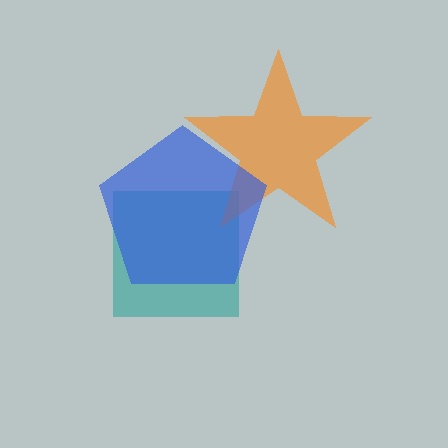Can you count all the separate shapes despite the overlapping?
Yes, there are 3 separate shapes.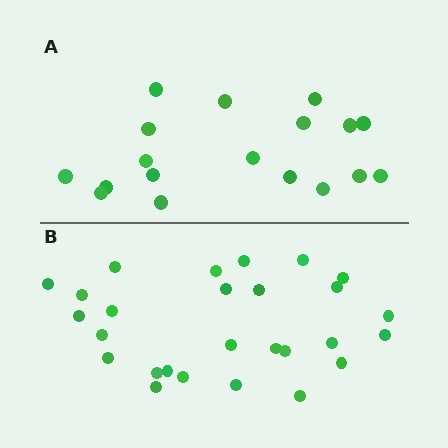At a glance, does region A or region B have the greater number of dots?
Region B (the bottom region) has more dots.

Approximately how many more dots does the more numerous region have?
Region B has roughly 8 or so more dots than region A.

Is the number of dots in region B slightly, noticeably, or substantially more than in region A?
Region B has substantially more. The ratio is roughly 1.5 to 1.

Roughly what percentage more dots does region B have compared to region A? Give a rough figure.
About 50% more.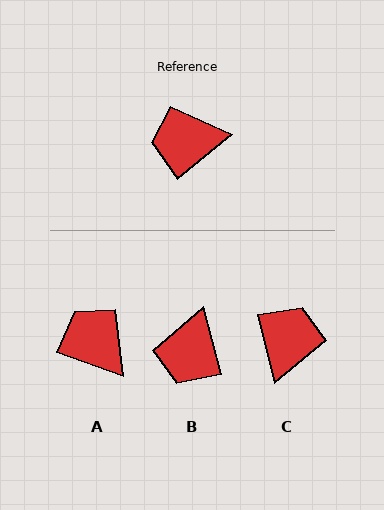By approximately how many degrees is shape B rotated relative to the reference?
Approximately 66 degrees counter-clockwise.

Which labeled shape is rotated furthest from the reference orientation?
C, about 116 degrees away.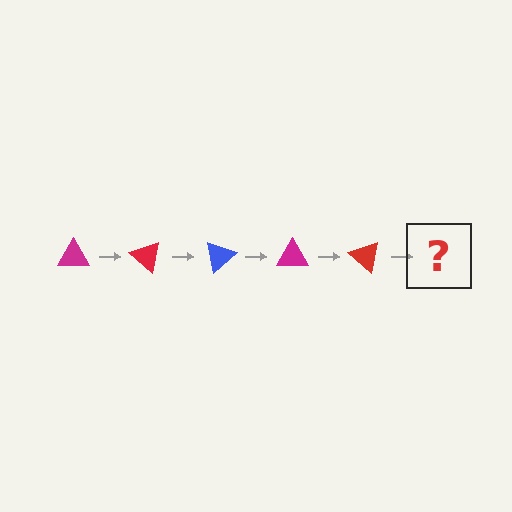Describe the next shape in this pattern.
It should be a blue triangle, rotated 200 degrees from the start.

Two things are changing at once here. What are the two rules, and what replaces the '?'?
The two rules are that it rotates 40 degrees each step and the color cycles through magenta, red, and blue. The '?' should be a blue triangle, rotated 200 degrees from the start.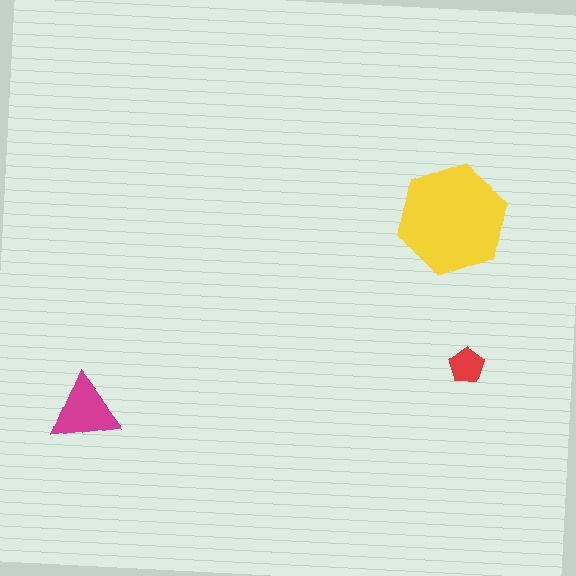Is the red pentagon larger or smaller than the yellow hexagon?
Smaller.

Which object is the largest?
The yellow hexagon.